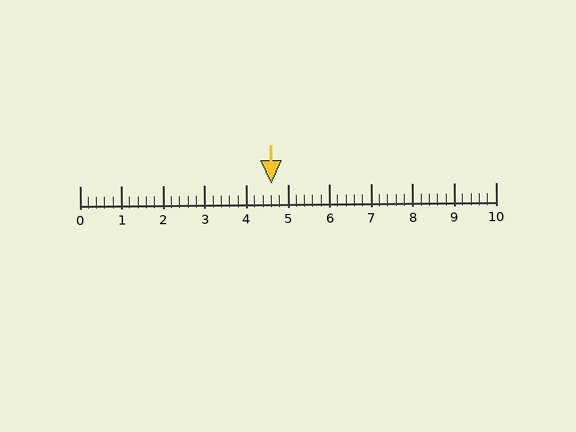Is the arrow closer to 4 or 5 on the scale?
The arrow is closer to 5.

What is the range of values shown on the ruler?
The ruler shows values from 0 to 10.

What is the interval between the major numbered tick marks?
The major tick marks are spaced 1 units apart.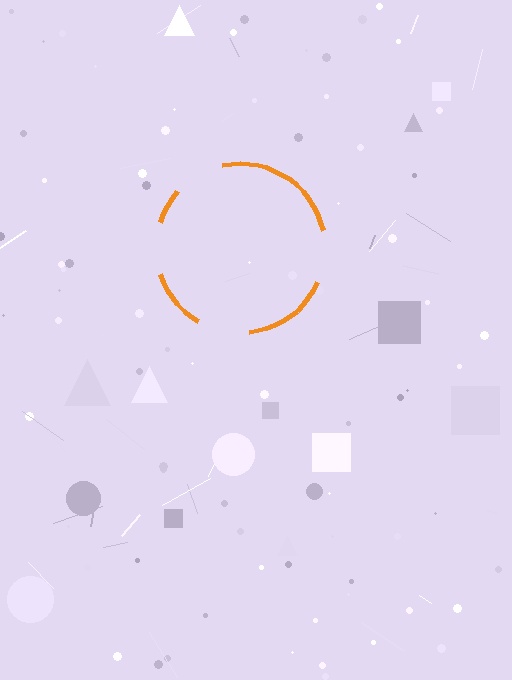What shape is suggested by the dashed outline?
The dashed outline suggests a circle.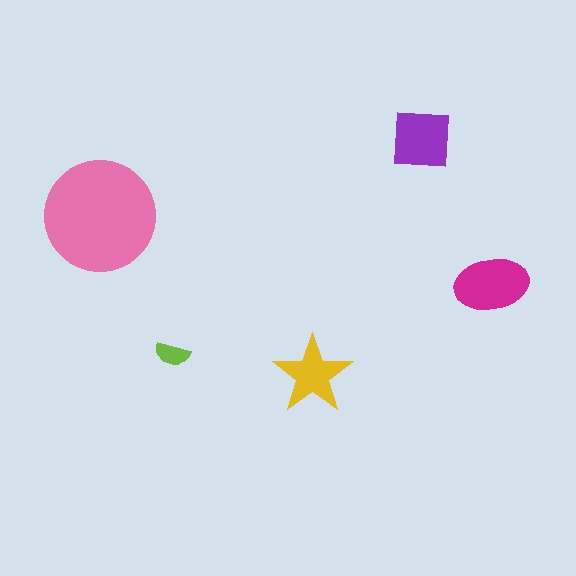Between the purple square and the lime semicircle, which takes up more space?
The purple square.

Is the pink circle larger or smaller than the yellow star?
Larger.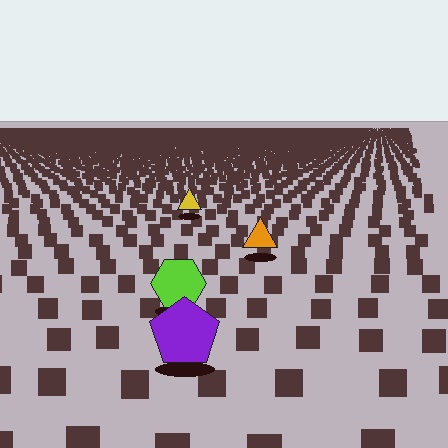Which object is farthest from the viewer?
The yellow triangle is farthest from the viewer. It appears smaller and the ground texture around it is denser.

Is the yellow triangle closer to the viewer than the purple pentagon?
No. The purple pentagon is closer — you can tell from the texture gradient: the ground texture is coarser near it.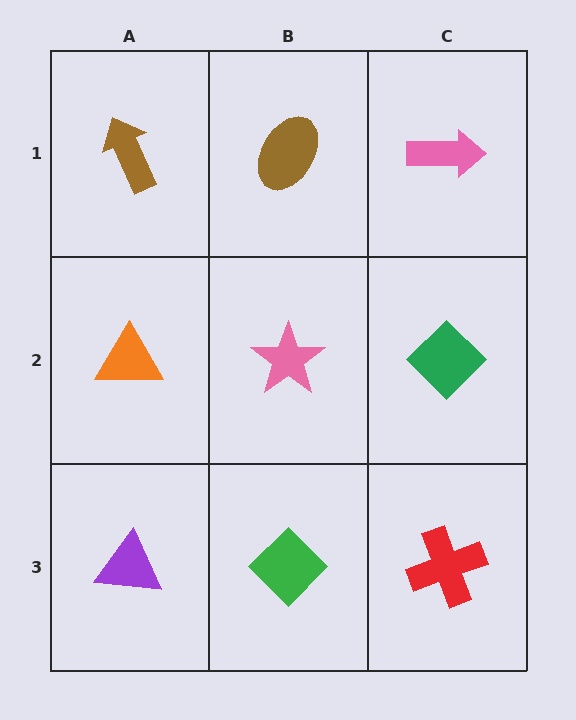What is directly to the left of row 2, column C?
A pink star.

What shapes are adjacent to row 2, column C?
A pink arrow (row 1, column C), a red cross (row 3, column C), a pink star (row 2, column B).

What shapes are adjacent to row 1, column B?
A pink star (row 2, column B), a brown arrow (row 1, column A), a pink arrow (row 1, column C).